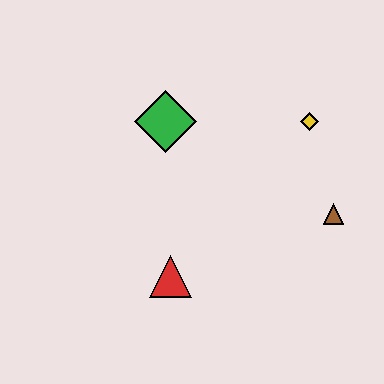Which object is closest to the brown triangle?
The yellow diamond is closest to the brown triangle.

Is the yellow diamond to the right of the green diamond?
Yes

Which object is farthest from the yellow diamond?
The red triangle is farthest from the yellow diamond.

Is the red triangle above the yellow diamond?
No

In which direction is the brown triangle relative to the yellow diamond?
The brown triangle is below the yellow diamond.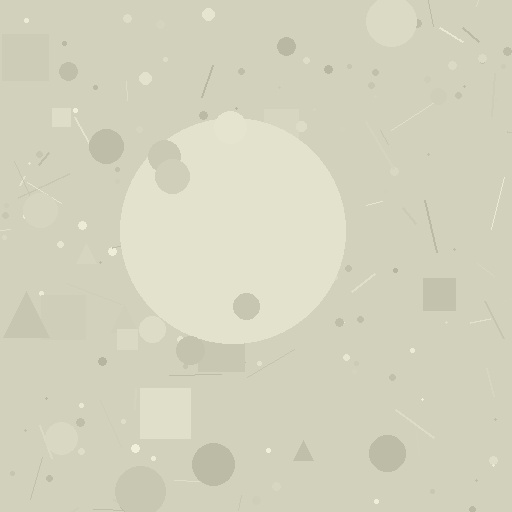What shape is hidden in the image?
A circle is hidden in the image.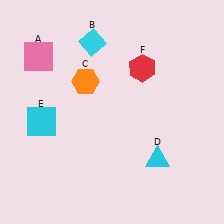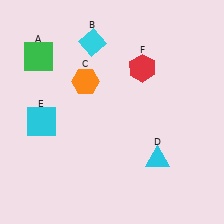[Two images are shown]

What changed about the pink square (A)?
In Image 1, A is pink. In Image 2, it changed to green.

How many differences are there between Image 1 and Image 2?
There is 1 difference between the two images.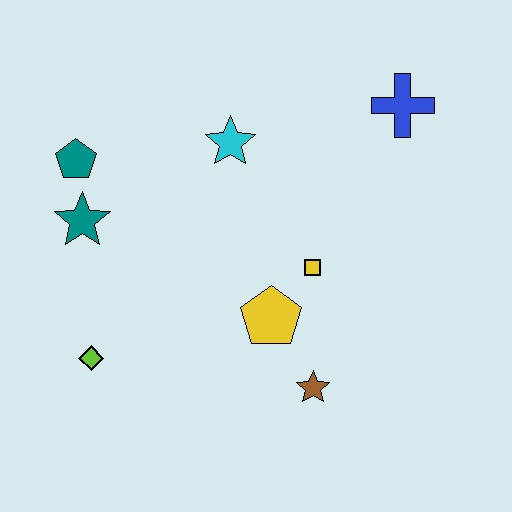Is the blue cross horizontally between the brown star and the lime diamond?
No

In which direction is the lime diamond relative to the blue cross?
The lime diamond is to the left of the blue cross.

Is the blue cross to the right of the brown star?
Yes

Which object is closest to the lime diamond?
The teal star is closest to the lime diamond.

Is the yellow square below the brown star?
No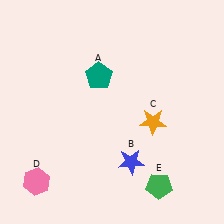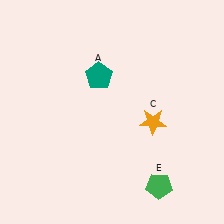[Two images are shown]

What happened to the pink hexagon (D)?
The pink hexagon (D) was removed in Image 2. It was in the bottom-left area of Image 1.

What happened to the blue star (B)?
The blue star (B) was removed in Image 2. It was in the bottom-right area of Image 1.